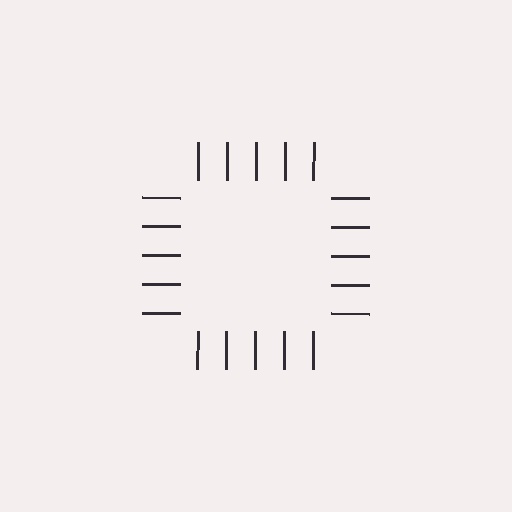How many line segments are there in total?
20 — 5 along each of the 4 edges.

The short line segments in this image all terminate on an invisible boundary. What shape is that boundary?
An illusory square — the line segments terminate on its edges but no continuous stroke is drawn.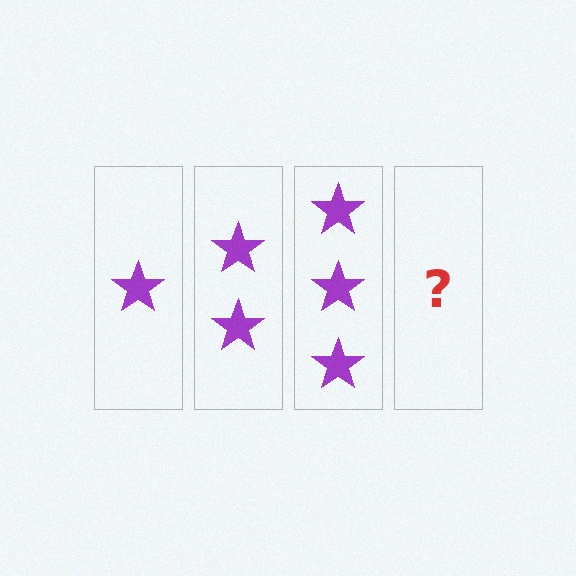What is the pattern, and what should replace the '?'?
The pattern is that each step adds one more star. The '?' should be 4 stars.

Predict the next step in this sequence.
The next step is 4 stars.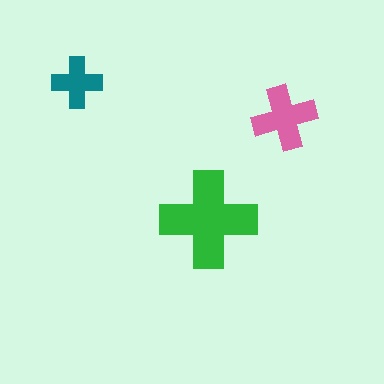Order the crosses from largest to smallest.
the green one, the pink one, the teal one.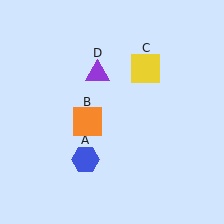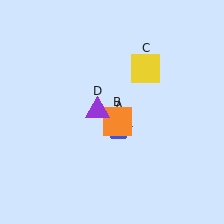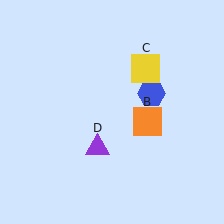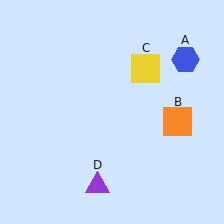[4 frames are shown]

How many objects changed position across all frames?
3 objects changed position: blue hexagon (object A), orange square (object B), purple triangle (object D).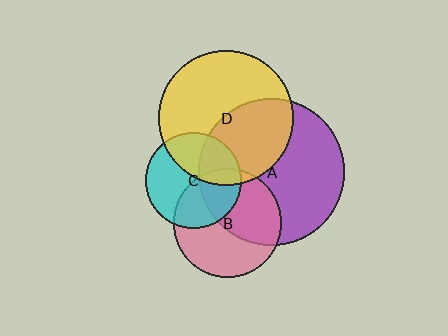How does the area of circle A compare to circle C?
Approximately 2.3 times.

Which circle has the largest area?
Circle A (purple).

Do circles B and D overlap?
Yes.